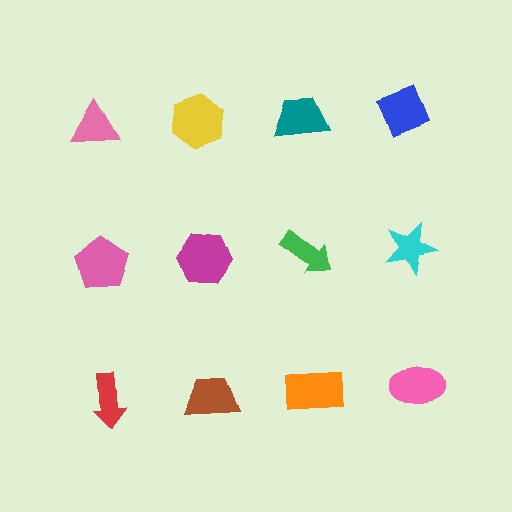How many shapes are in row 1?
4 shapes.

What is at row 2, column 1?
A pink pentagon.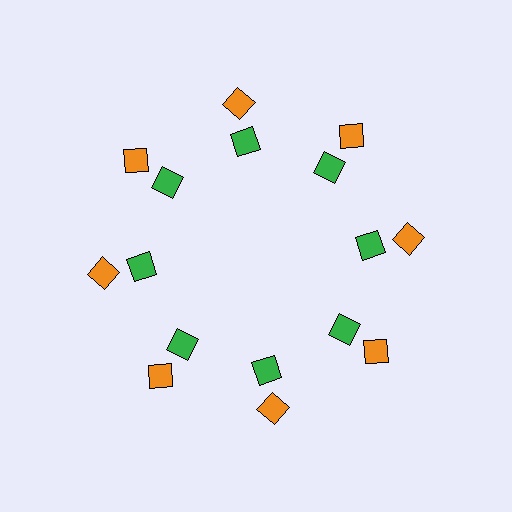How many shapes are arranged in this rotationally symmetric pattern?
There are 16 shapes, arranged in 8 groups of 2.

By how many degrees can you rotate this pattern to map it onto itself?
The pattern maps onto itself every 45 degrees of rotation.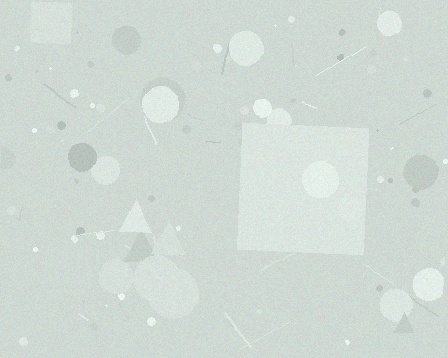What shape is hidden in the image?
A square is hidden in the image.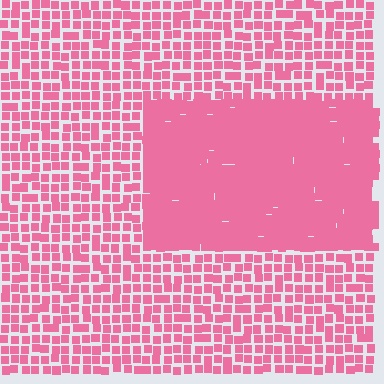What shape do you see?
I see a rectangle.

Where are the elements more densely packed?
The elements are more densely packed inside the rectangle boundary.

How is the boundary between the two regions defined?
The boundary is defined by a change in element density (approximately 2.0x ratio). All elements are the same color, size, and shape.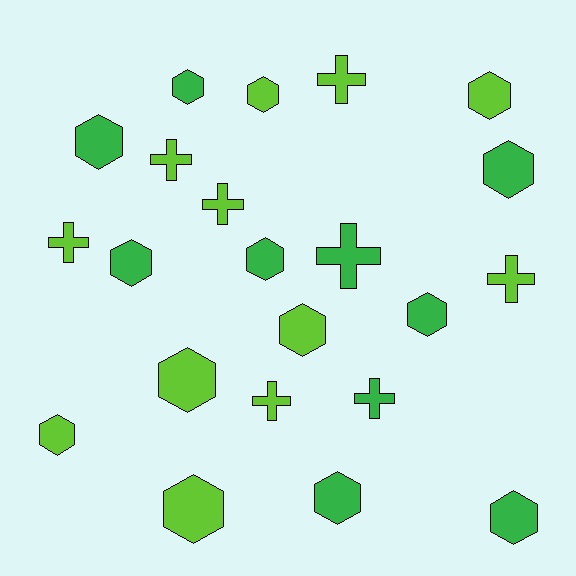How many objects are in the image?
There are 22 objects.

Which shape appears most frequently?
Hexagon, with 14 objects.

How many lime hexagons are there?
There are 6 lime hexagons.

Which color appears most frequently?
Lime, with 12 objects.